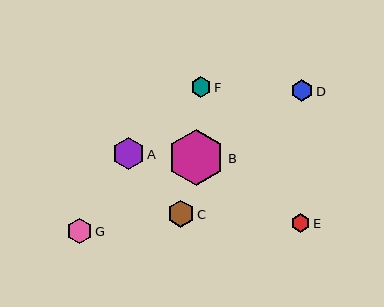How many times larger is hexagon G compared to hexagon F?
Hexagon G is approximately 1.2 times the size of hexagon F.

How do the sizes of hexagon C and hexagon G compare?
Hexagon C and hexagon G are approximately the same size.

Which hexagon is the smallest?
Hexagon E is the smallest with a size of approximately 19 pixels.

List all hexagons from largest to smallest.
From largest to smallest: B, A, C, G, D, F, E.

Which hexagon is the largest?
Hexagon B is the largest with a size of approximately 57 pixels.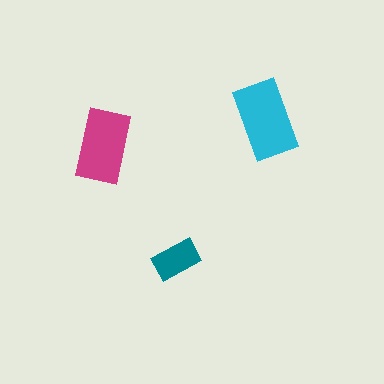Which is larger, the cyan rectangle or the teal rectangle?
The cyan one.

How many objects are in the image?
There are 3 objects in the image.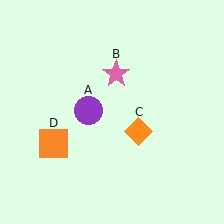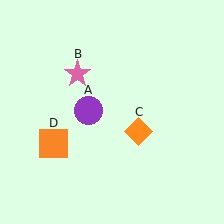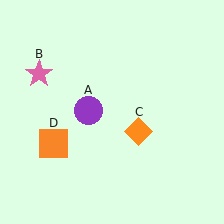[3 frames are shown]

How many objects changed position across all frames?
1 object changed position: pink star (object B).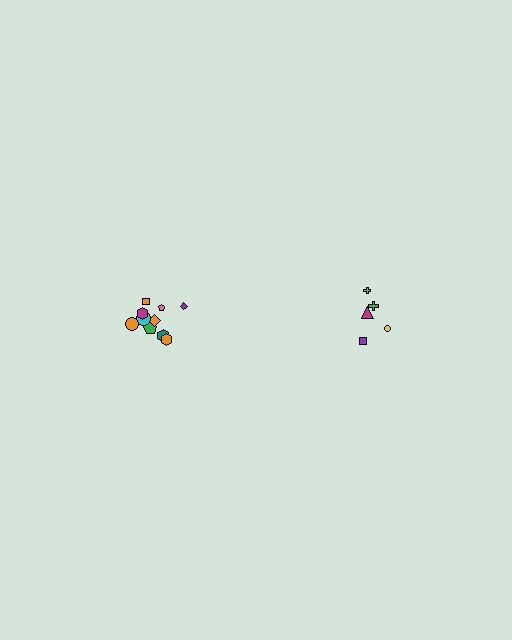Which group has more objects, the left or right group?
The left group.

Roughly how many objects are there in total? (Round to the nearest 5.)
Roughly 15 objects in total.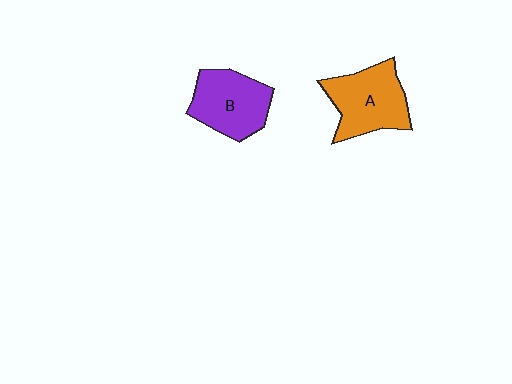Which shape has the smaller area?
Shape B (purple).